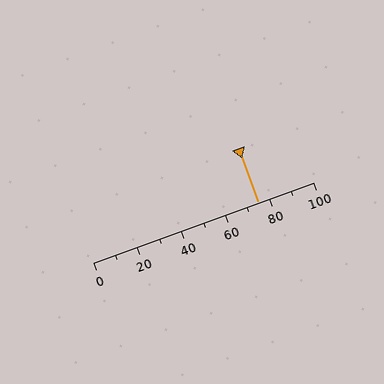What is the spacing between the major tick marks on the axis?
The major ticks are spaced 20 apart.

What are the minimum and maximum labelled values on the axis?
The axis runs from 0 to 100.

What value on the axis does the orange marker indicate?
The marker indicates approximately 75.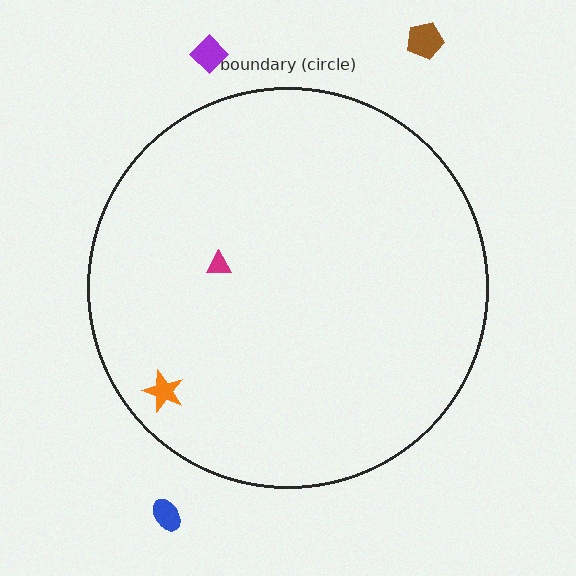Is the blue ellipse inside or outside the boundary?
Outside.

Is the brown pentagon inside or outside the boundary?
Outside.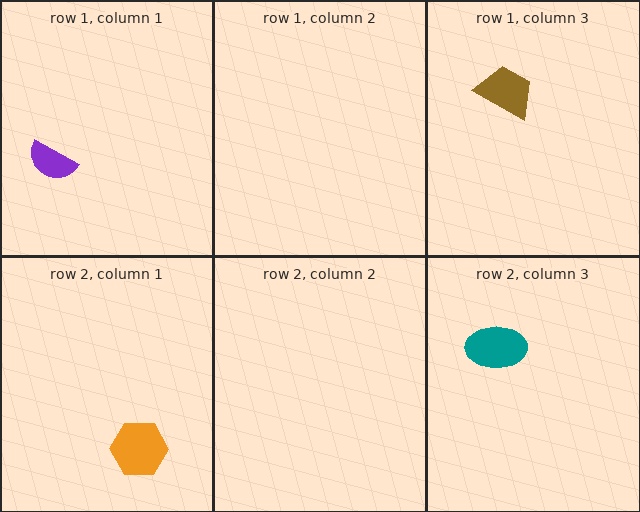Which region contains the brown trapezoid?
The row 1, column 3 region.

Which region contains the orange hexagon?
The row 2, column 1 region.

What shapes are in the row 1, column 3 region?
The brown trapezoid.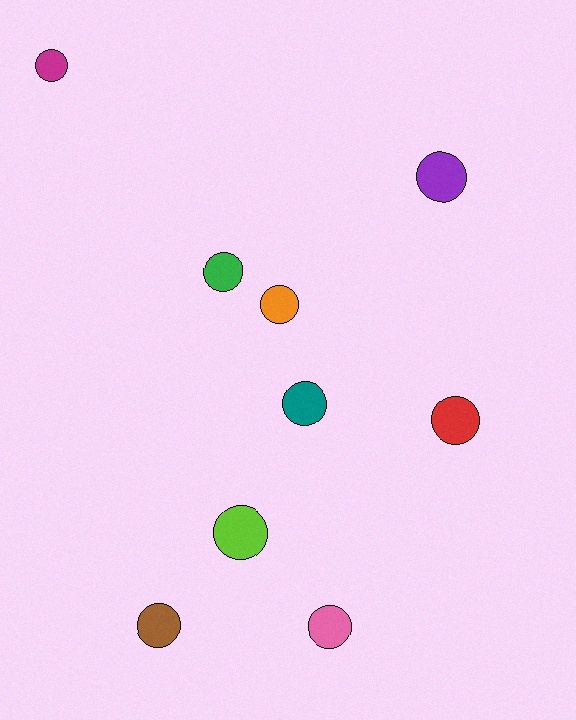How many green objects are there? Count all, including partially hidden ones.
There is 1 green object.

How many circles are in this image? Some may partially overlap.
There are 9 circles.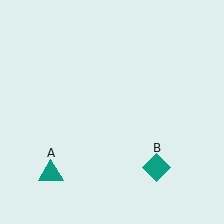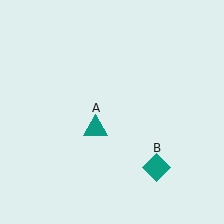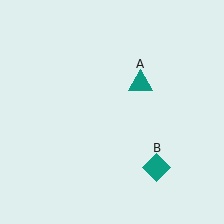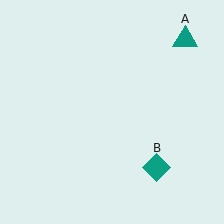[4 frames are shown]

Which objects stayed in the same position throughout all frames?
Teal diamond (object B) remained stationary.